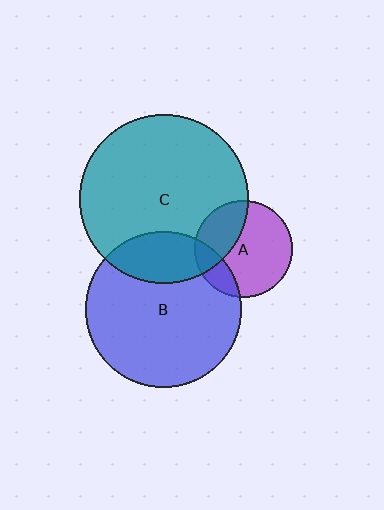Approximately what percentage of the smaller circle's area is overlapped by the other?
Approximately 20%.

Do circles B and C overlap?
Yes.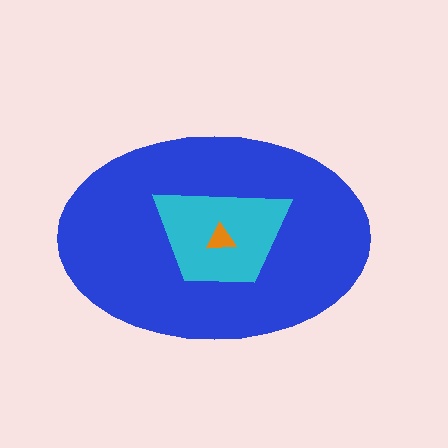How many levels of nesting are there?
3.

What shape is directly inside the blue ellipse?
The cyan trapezoid.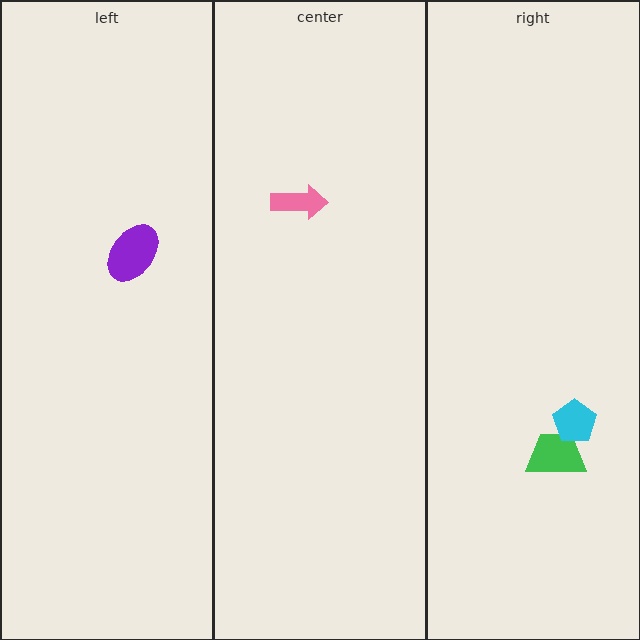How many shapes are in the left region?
1.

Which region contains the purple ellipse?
The left region.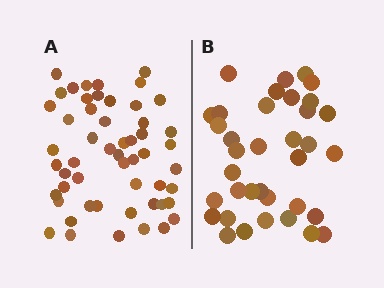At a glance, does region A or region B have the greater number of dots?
Region A (the left region) has more dots.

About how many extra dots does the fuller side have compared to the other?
Region A has approximately 15 more dots than region B.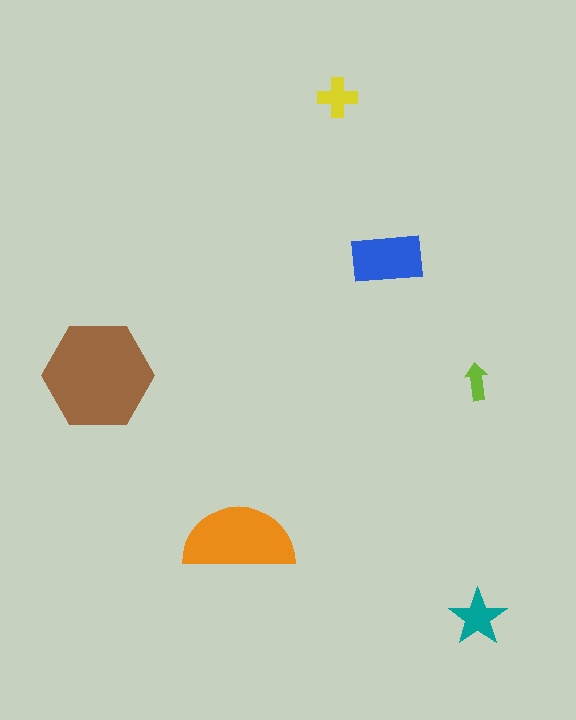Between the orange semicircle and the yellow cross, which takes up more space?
The orange semicircle.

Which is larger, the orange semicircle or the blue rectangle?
The orange semicircle.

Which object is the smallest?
The lime arrow.